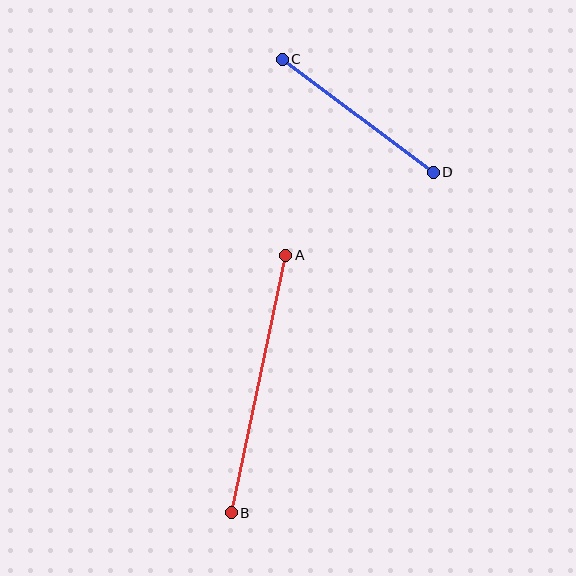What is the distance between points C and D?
The distance is approximately 188 pixels.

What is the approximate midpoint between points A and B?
The midpoint is at approximately (258, 384) pixels.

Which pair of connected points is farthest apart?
Points A and B are farthest apart.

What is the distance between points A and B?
The distance is approximately 263 pixels.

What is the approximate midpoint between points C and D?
The midpoint is at approximately (358, 116) pixels.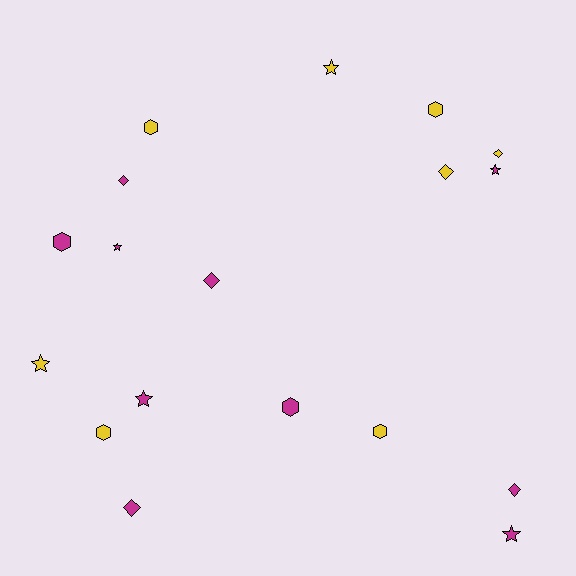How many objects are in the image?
There are 18 objects.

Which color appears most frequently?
Magenta, with 10 objects.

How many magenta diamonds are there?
There are 4 magenta diamonds.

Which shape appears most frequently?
Diamond, with 6 objects.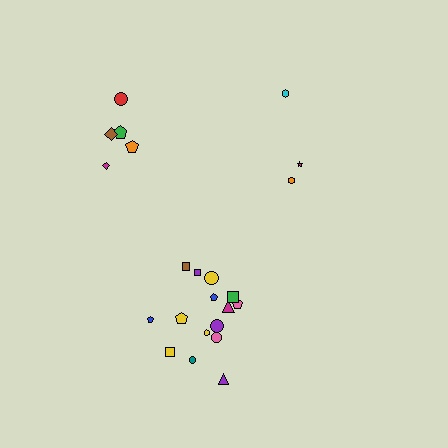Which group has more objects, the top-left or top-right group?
The top-left group.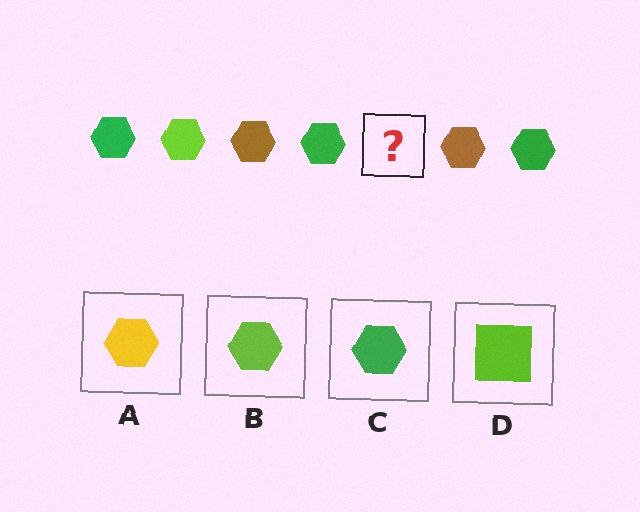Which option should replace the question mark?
Option B.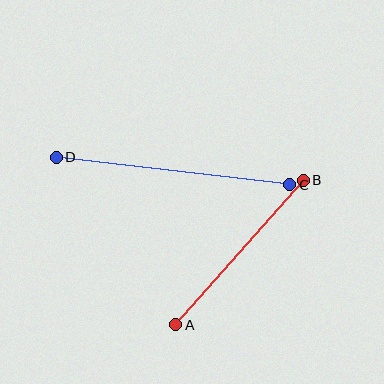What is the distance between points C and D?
The distance is approximately 235 pixels.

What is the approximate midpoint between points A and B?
The midpoint is at approximately (240, 252) pixels.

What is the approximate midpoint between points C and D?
The midpoint is at approximately (173, 171) pixels.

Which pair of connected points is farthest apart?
Points C and D are farthest apart.